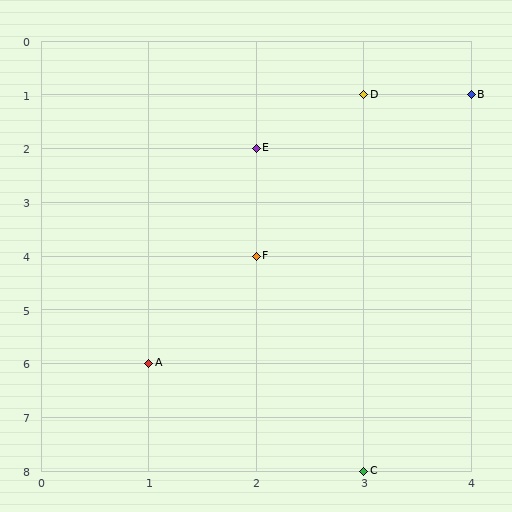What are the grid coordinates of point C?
Point C is at grid coordinates (3, 8).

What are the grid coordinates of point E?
Point E is at grid coordinates (2, 2).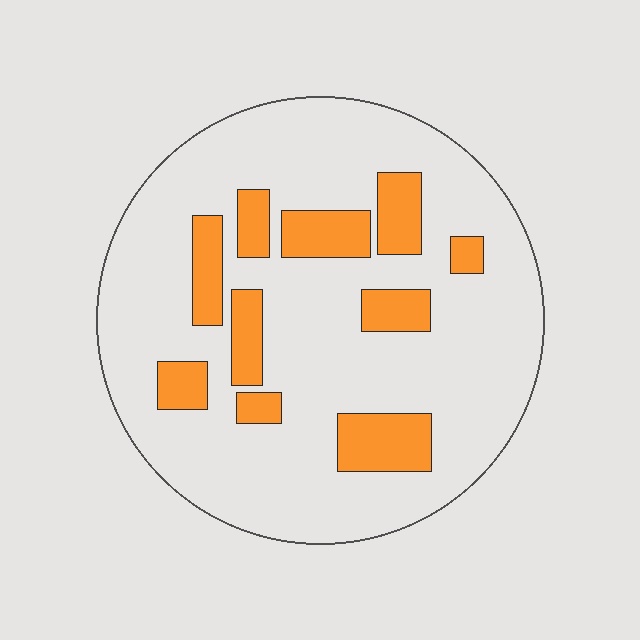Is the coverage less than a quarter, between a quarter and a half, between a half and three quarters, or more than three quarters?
Less than a quarter.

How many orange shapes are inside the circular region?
10.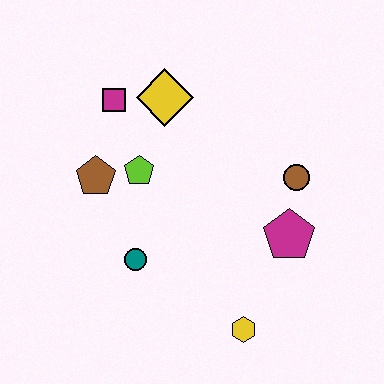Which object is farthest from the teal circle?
The brown circle is farthest from the teal circle.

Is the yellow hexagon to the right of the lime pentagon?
Yes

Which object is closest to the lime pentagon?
The brown pentagon is closest to the lime pentagon.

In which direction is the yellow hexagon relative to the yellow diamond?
The yellow hexagon is below the yellow diamond.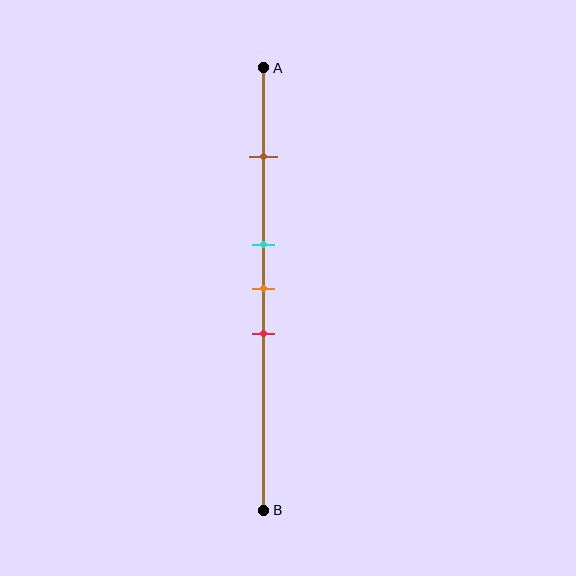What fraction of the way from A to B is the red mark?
The red mark is approximately 60% (0.6) of the way from A to B.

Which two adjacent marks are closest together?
The cyan and orange marks are the closest adjacent pair.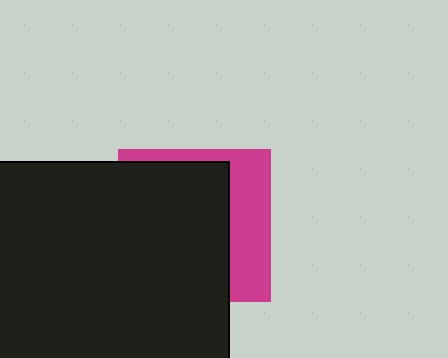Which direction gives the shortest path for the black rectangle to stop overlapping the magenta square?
Moving left gives the shortest separation.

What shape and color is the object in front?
The object in front is a black rectangle.